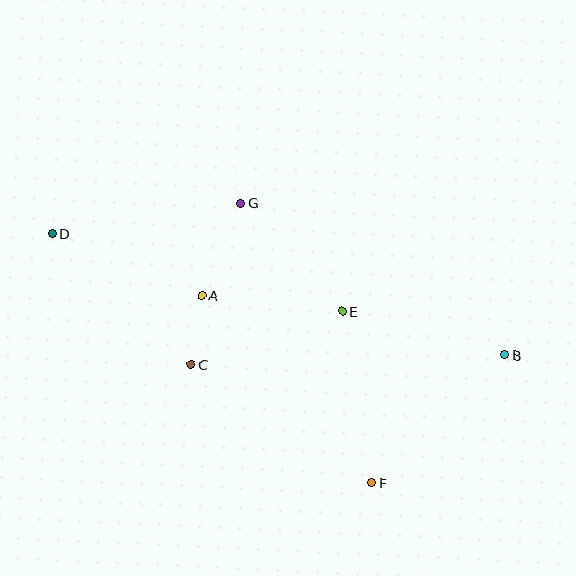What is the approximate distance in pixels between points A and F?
The distance between A and F is approximately 253 pixels.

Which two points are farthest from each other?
Points B and D are farthest from each other.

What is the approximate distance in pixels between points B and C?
The distance between B and C is approximately 314 pixels.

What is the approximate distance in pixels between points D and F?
The distance between D and F is approximately 405 pixels.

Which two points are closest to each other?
Points A and C are closest to each other.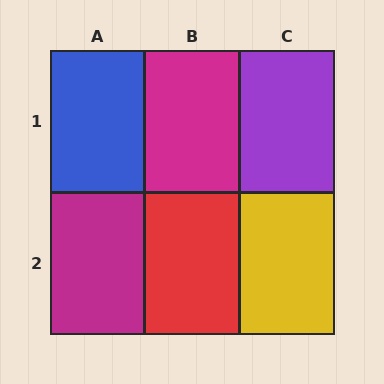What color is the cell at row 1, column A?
Blue.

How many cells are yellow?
1 cell is yellow.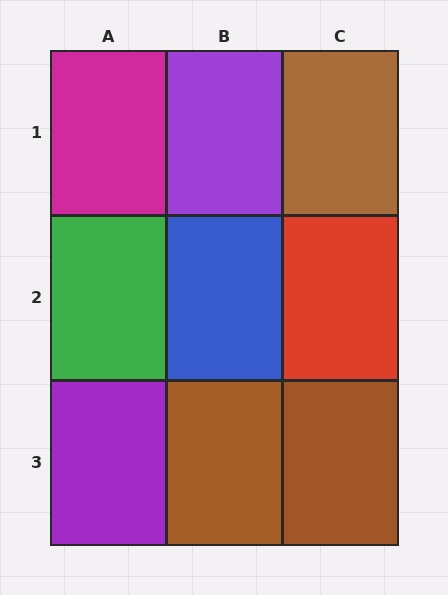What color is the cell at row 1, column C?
Brown.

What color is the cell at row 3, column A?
Purple.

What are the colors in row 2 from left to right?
Green, blue, red.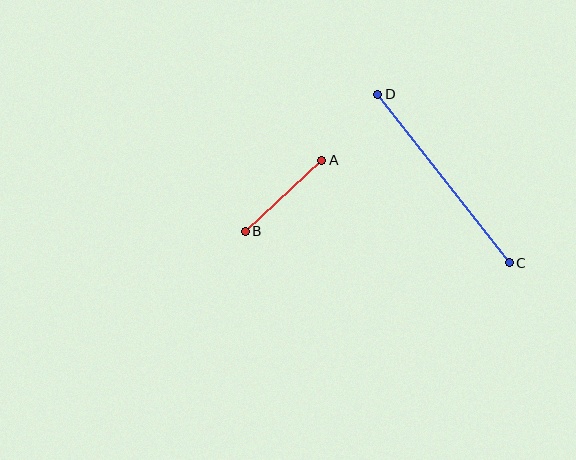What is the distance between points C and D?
The distance is approximately 214 pixels.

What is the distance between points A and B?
The distance is approximately 105 pixels.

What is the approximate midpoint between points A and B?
The midpoint is at approximately (283, 196) pixels.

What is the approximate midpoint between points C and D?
The midpoint is at approximately (443, 178) pixels.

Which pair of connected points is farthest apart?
Points C and D are farthest apart.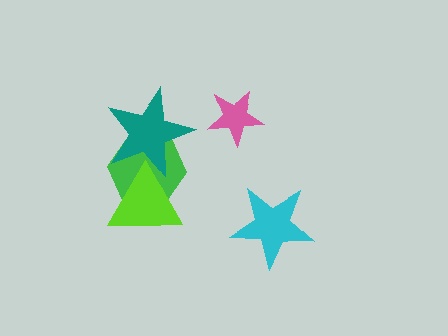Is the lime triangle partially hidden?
No, no other shape covers it.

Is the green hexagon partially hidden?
Yes, it is partially covered by another shape.